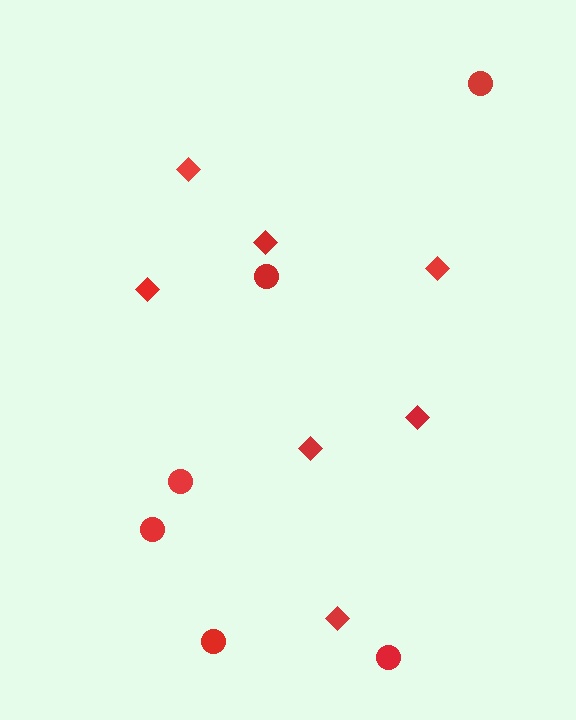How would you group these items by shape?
There are 2 groups: one group of circles (6) and one group of diamonds (7).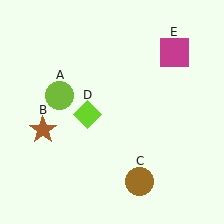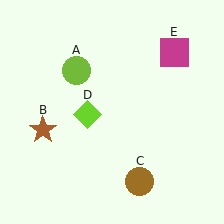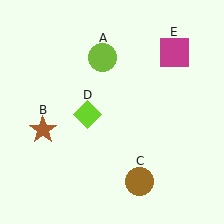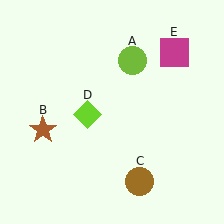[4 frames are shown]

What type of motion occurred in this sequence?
The lime circle (object A) rotated clockwise around the center of the scene.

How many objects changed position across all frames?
1 object changed position: lime circle (object A).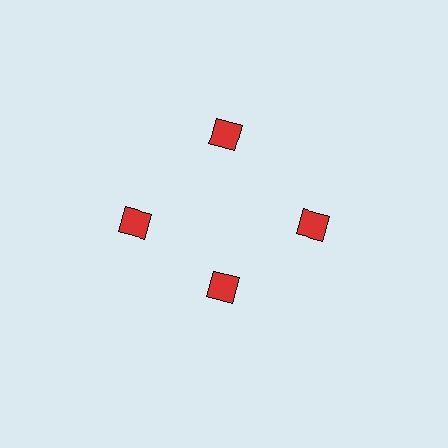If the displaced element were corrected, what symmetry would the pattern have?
It would have 4-fold rotational symmetry — the pattern would map onto itself every 90 degrees.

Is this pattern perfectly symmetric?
No. The 4 red squares are arranged in a ring, but one element near the 6 o'clock position is pulled inward toward the center, breaking the 4-fold rotational symmetry.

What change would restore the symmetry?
The symmetry would be restored by moving it outward, back onto the ring so that all 4 squares sit at equal angles and equal distance from the center.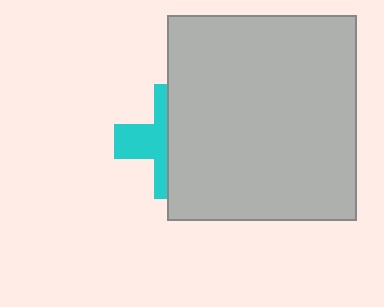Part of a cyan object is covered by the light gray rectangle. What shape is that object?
It is a cross.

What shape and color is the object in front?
The object in front is a light gray rectangle.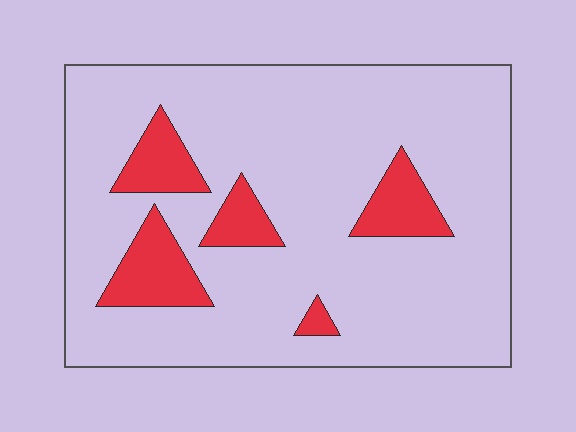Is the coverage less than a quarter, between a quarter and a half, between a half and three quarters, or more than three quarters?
Less than a quarter.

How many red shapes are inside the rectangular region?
5.